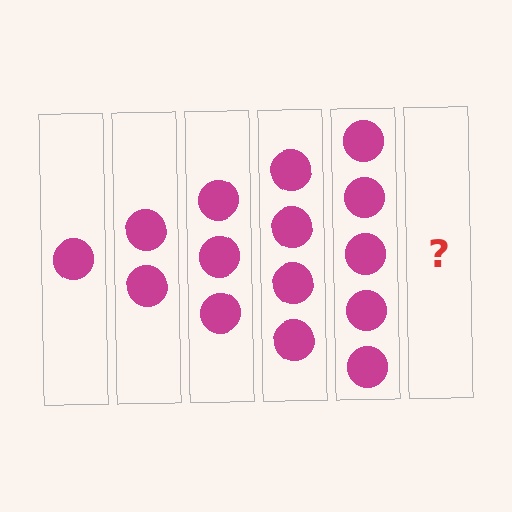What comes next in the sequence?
The next element should be 6 circles.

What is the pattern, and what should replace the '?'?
The pattern is that each step adds one more circle. The '?' should be 6 circles.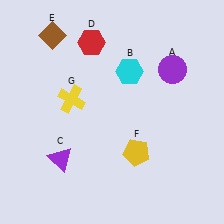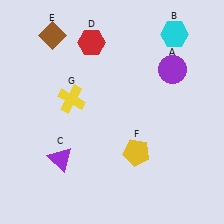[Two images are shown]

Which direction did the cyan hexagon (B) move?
The cyan hexagon (B) moved right.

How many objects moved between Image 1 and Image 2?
1 object moved between the two images.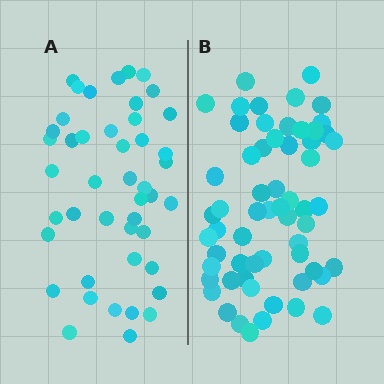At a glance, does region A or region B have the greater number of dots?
Region B (the right region) has more dots.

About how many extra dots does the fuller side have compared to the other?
Region B has approximately 15 more dots than region A.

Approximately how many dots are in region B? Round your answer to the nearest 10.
About 60 dots.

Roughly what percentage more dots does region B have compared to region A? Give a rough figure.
About 35% more.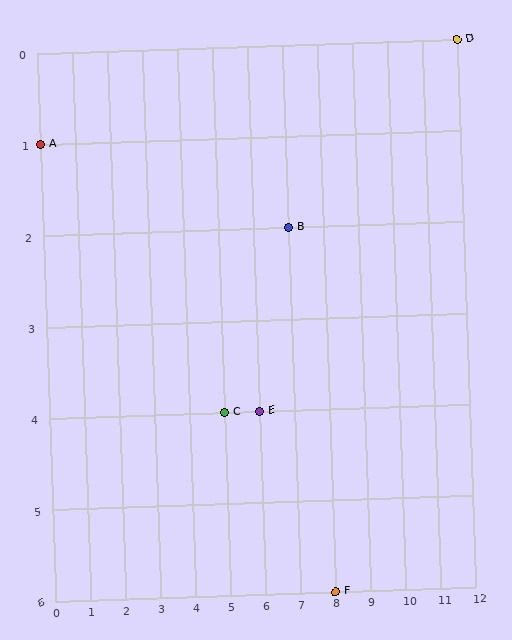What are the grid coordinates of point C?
Point C is at grid coordinates (5, 4).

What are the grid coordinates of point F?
Point F is at grid coordinates (8, 6).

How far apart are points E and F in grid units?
Points E and F are 2 columns and 2 rows apart (about 2.8 grid units diagonally).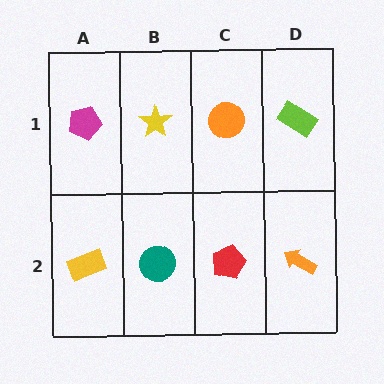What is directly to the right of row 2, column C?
An orange arrow.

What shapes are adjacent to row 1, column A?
A yellow rectangle (row 2, column A), a yellow star (row 1, column B).